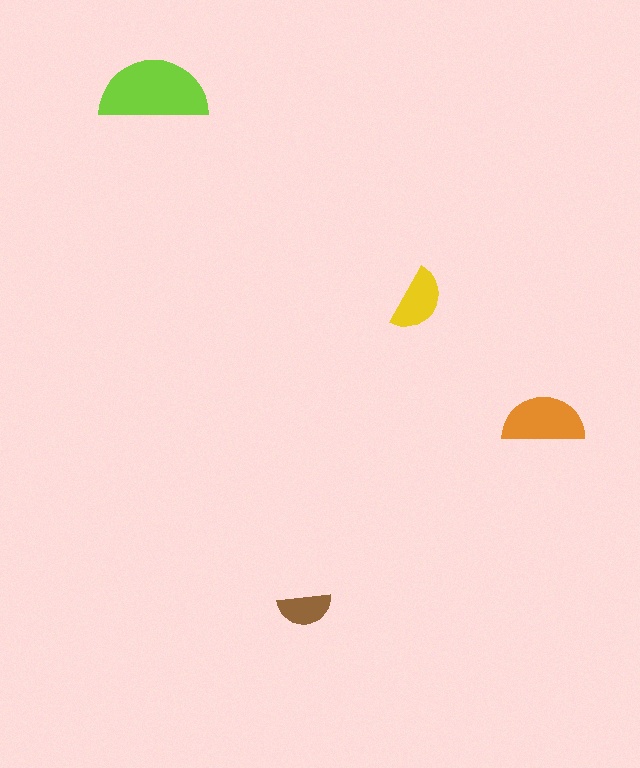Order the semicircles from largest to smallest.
the lime one, the orange one, the yellow one, the brown one.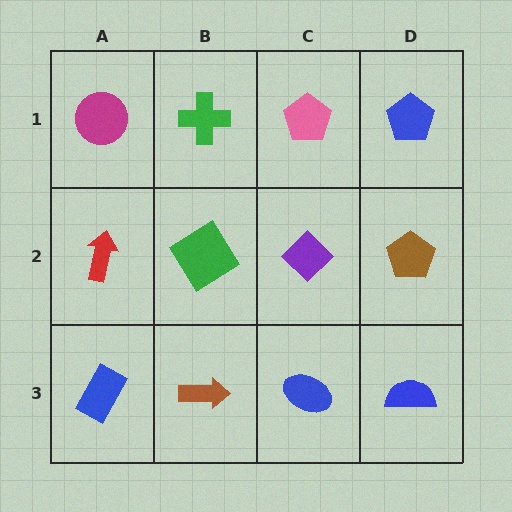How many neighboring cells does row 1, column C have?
3.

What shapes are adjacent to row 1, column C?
A purple diamond (row 2, column C), a green cross (row 1, column B), a blue pentagon (row 1, column D).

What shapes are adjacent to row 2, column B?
A green cross (row 1, column B), a brown arrow (row 3, column B), a red arrow (row 2, column A), a purple diamond (row 2, column C).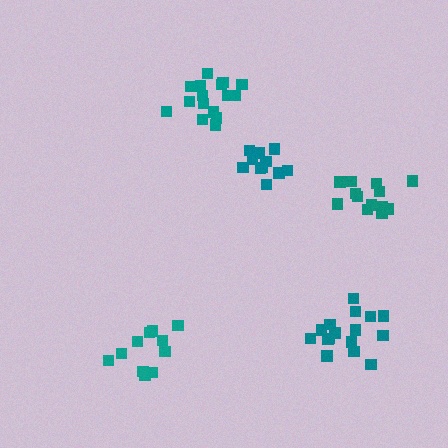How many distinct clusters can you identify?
There are 5 distinct clusters.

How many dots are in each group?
Group 1: 11 dots, Group 2: 13 dots, Group 3: 16 dots, Group 4: 12 dots, Group 5: 16 dots (68 total).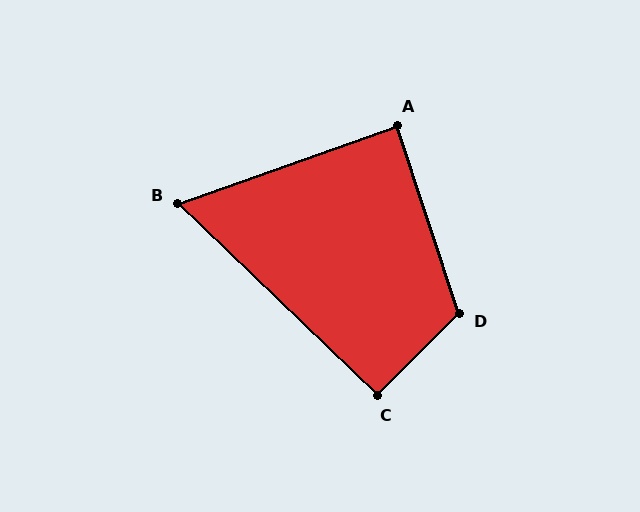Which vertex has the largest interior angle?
D, at approximately 117 degrees.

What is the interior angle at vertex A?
Approximately 89 degrees (approximately right).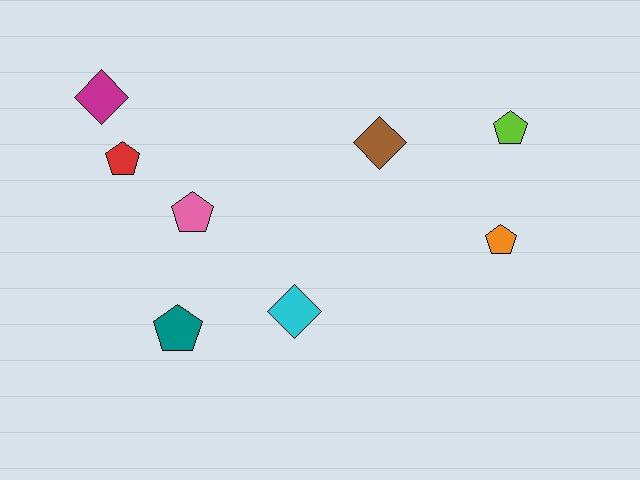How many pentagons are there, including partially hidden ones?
There are 5 pentagons.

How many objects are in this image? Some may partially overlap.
There are 8 objects.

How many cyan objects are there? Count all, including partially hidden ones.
There is 1 cyan object.